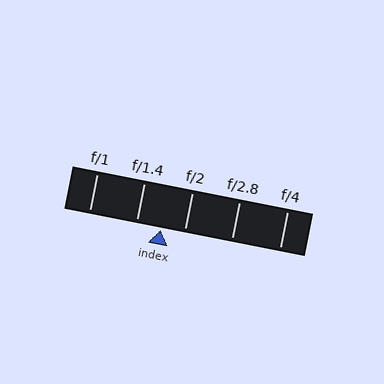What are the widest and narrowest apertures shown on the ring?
The widest aperture shown is f/1 and the narrowest is f/4.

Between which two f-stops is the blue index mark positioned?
The index mark is between f/1.4 and f/2.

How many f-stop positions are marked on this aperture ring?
There are 5 f-stop positions marked.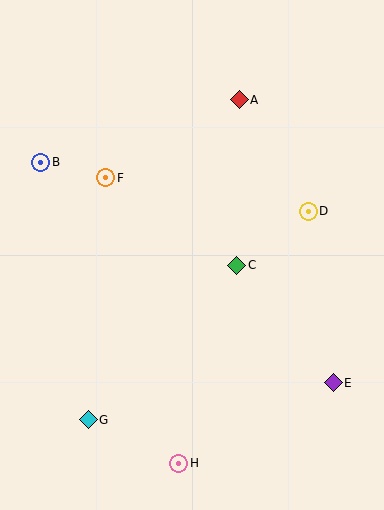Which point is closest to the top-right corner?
Point A is closest to the top-right corner.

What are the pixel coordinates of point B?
Point B is at (41, 162).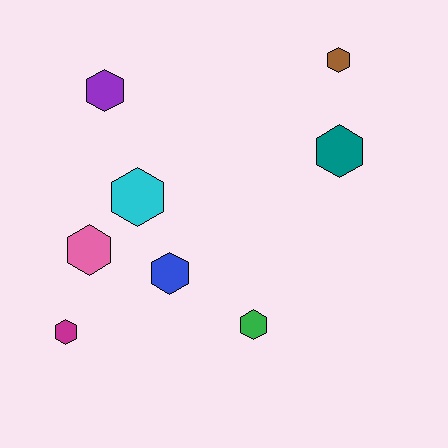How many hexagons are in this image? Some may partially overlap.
There are 8 hexagons.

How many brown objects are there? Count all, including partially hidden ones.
There is 1 brown object.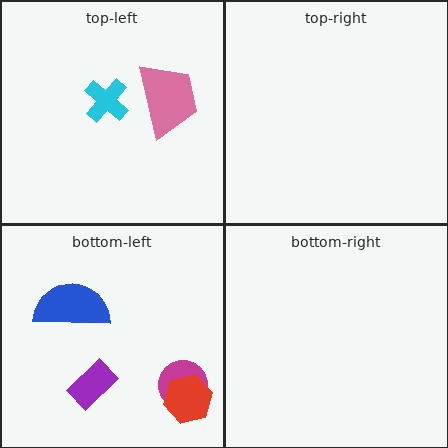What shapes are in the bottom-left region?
The magenta circle, the purple rectangle, the blue semicircle, the red hexagon.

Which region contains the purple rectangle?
The bottom-left region.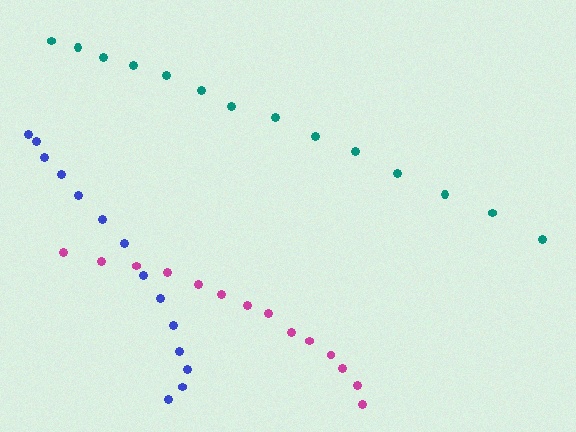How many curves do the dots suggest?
There are 3 distinct paths.